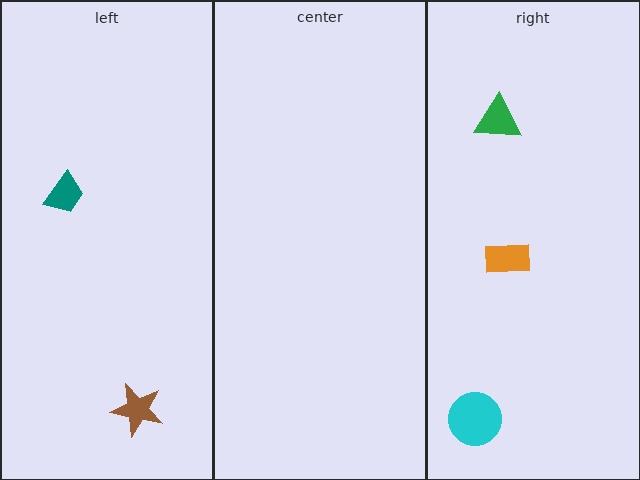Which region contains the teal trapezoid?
The left region.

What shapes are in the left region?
The teal trapezoid, the brown star.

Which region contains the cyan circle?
The right region.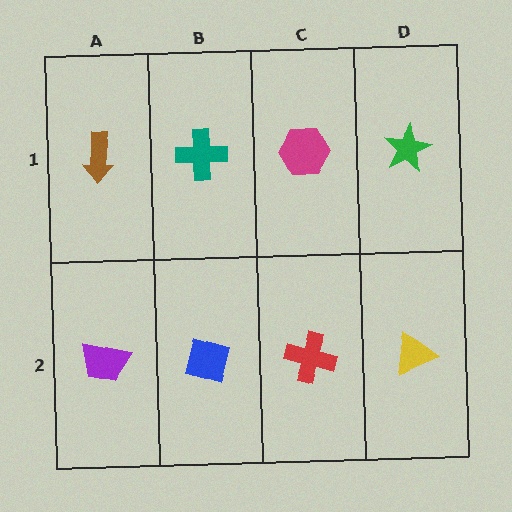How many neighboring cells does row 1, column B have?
3.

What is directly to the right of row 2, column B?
A red cross.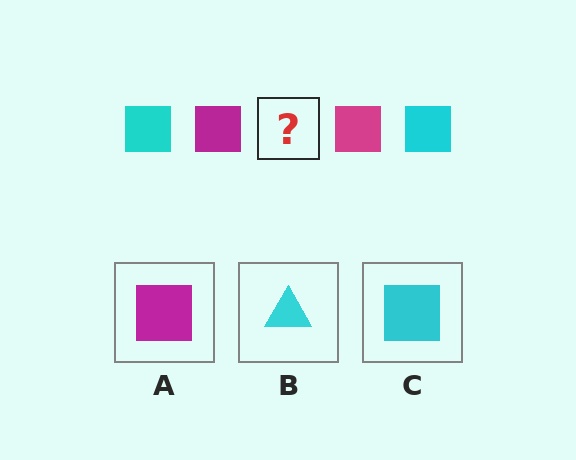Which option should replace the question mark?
Option C.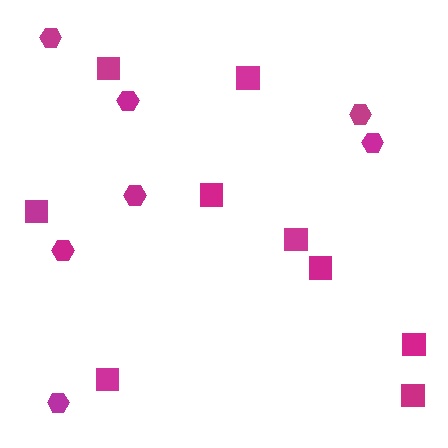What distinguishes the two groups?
There are 2 groups: one group of squares (9) and one group of hexagons (7).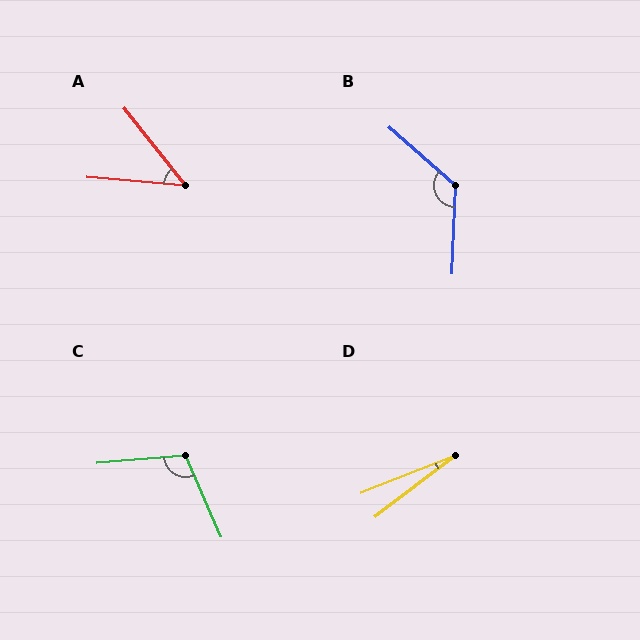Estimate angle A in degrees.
Approximately 46 degrees.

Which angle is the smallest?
D, at approximately 16 degrees.